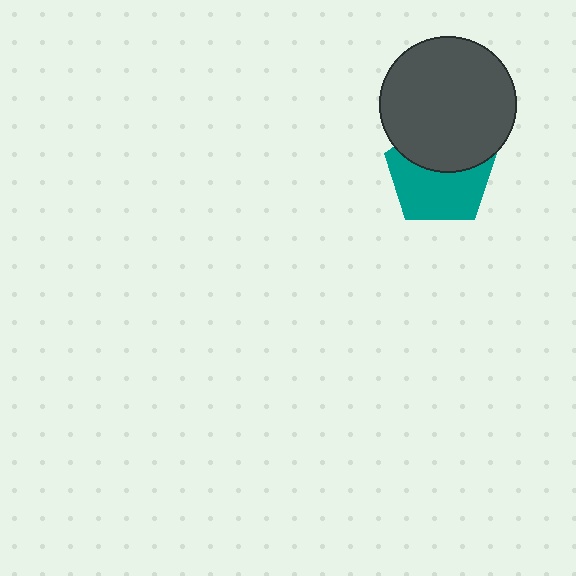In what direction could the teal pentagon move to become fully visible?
The teal pentagon could move down. That would shift it out from behind the dark gray circle entirely.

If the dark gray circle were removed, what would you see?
You would see the complete teal pentagon.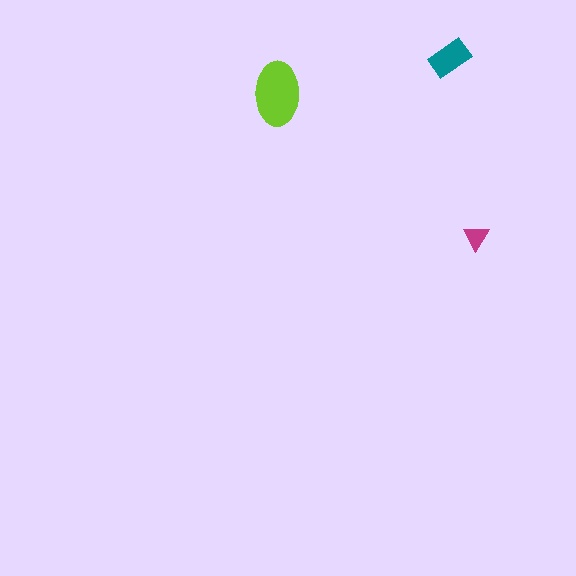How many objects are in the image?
There are 3 objects in the image.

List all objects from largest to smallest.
The lime ellipse, the teal rectangle, the magenta triangle.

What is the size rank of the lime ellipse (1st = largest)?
1st.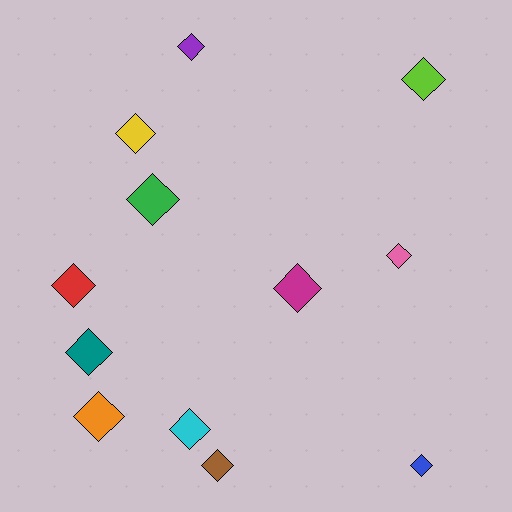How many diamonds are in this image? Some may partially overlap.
There are 12 diamonds.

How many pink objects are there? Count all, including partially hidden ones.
There is 1 pink object.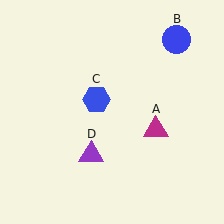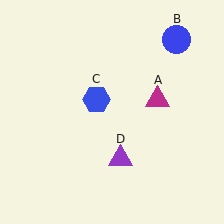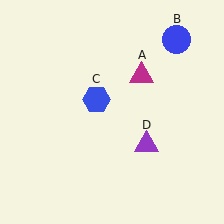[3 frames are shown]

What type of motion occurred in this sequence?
The magenta triangle (object A), purple triangle (object D) rotated counterclockwise around the center of the scene.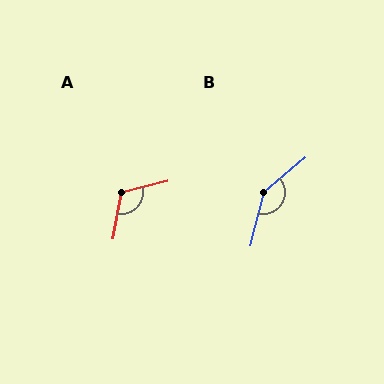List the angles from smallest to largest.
A (114°), B (145°).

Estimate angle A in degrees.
Approximately 114 degrees.